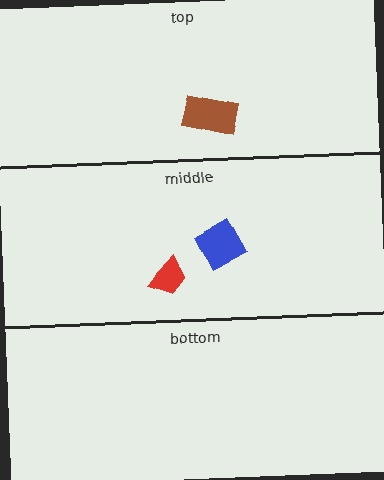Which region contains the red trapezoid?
The middle region.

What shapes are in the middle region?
The red trapezoid, the blue square.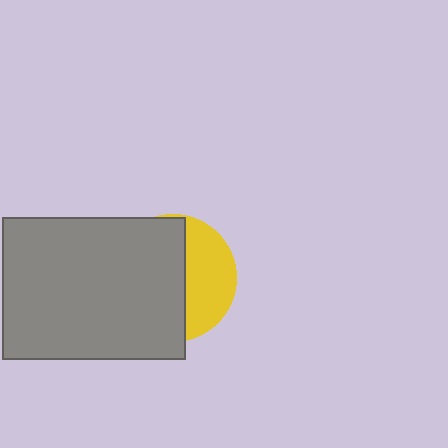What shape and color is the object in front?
The object in front is a gray rectangle.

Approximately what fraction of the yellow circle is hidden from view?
Roughly 62% of the yellow circle is hidden behind the gray rectangle.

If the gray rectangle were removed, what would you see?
You would see the complete yellow circle.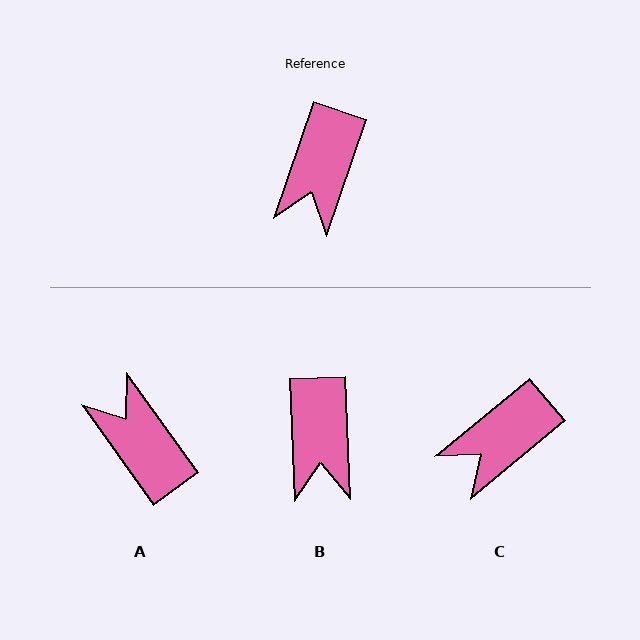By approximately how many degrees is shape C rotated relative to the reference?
Approximately 32 degrees clockwise.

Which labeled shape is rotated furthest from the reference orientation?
A, about 126 degrees away.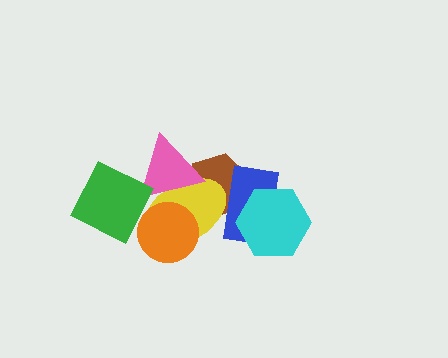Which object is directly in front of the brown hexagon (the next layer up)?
The yellow ellipse is directly in front of the brown hexagon.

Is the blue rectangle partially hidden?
Yes, it is partially covered by another shape.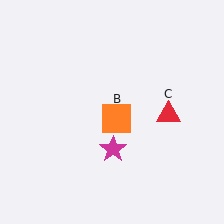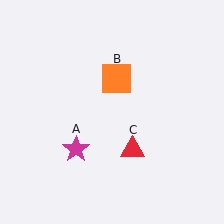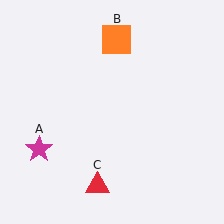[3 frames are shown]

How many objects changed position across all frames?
3 objects changed position: magenta star (object A), orange square (object B), red triangle (object C).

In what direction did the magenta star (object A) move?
The magenta star (object A) moved left.